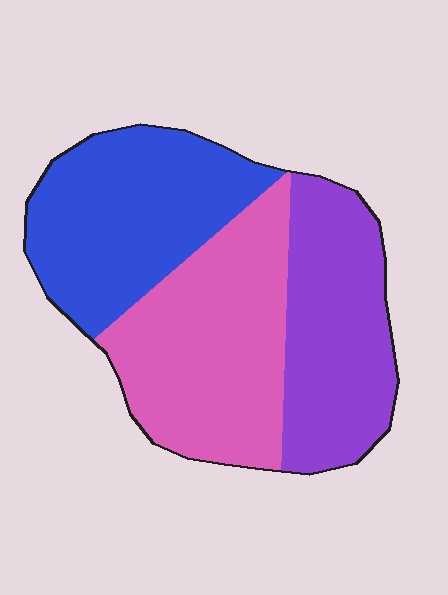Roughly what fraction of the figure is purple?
Purple covers 30% of the figure.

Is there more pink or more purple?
Pink.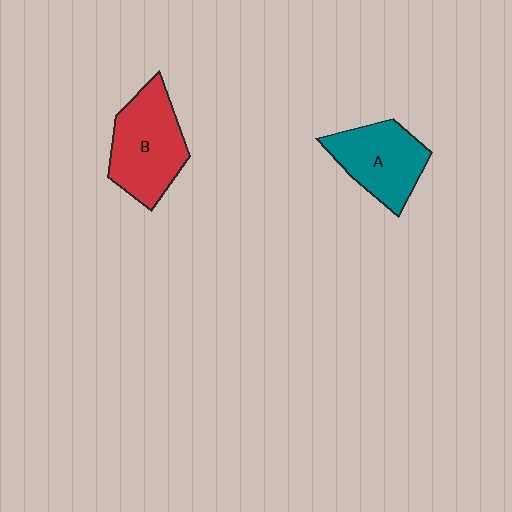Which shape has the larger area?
Shape B (red).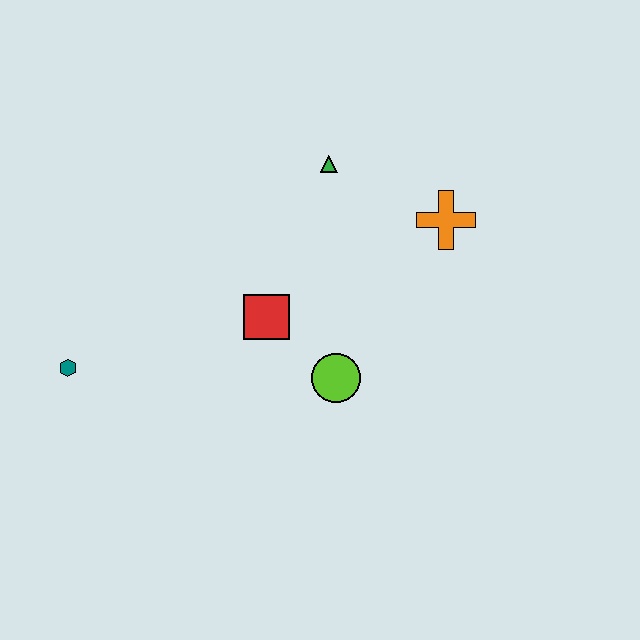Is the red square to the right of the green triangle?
No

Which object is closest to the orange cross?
The green triangle is closest to the orange cross.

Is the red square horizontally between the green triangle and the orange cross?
No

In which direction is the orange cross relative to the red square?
The orange cross is to the right of the red square.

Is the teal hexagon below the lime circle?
No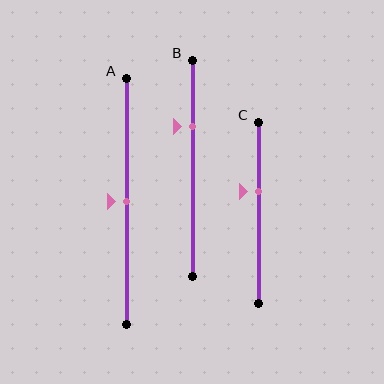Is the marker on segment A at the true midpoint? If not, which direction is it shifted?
Yes, the marker on segment A is at the true midpoint.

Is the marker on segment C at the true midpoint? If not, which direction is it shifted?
No, the marker on segment C is shifted upward by about 12% of the segment length.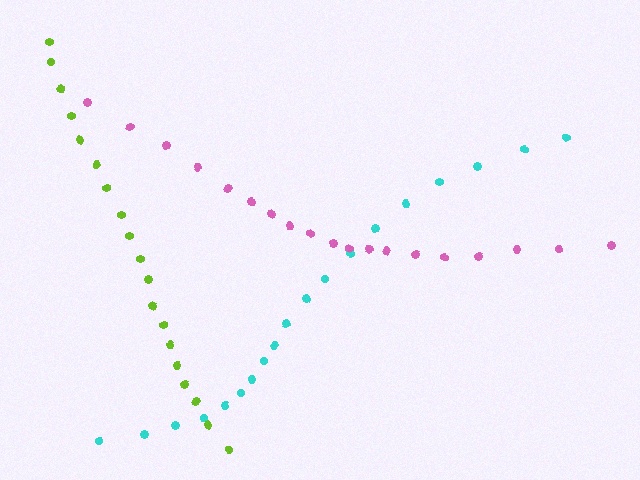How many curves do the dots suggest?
There are 3 distinct paths.